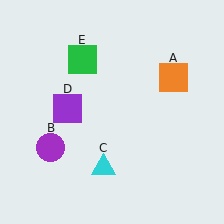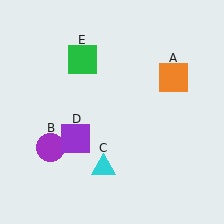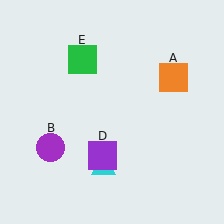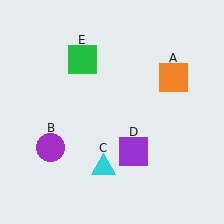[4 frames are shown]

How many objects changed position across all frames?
1 object changed position: purple square (object D).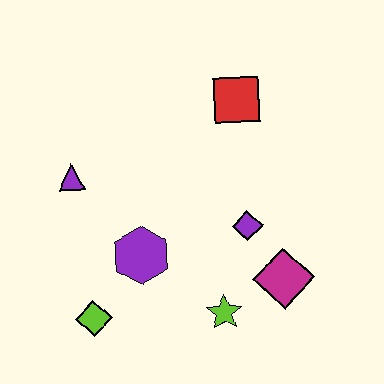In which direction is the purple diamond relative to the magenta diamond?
The purple diamond is above the magenta diamond.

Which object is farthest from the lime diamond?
The red square is farthest from the lime diamond.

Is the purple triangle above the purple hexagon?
Yes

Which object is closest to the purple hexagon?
The lime diamond is closest to the purple hexagon.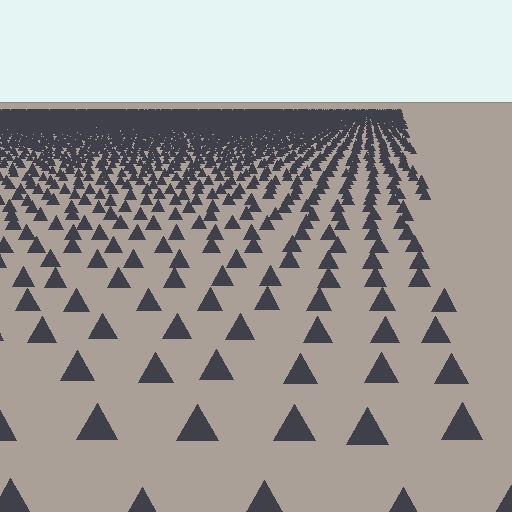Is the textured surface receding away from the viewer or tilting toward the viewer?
The surface is receding away from the viewer. Texture elements get smaller and denser toward the top.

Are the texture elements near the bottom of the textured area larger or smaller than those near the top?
Larger. Near the bottom, elements are closer to the viewer and appear at a bigger on-screen size.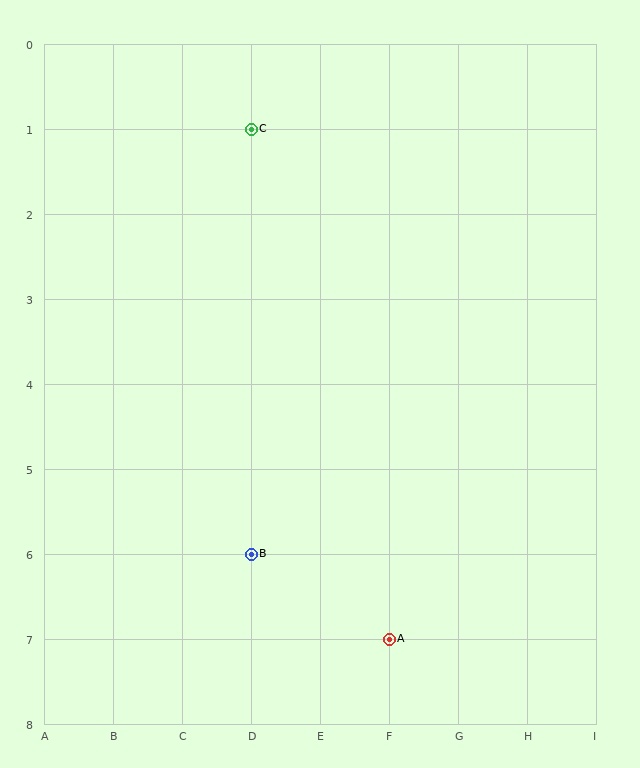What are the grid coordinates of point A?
Point A is at grid coordinates (F, 7).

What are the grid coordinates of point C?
Point C is at grid coordinates (D, 1).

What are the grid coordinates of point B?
Point B is at grid coordinates (D, 6).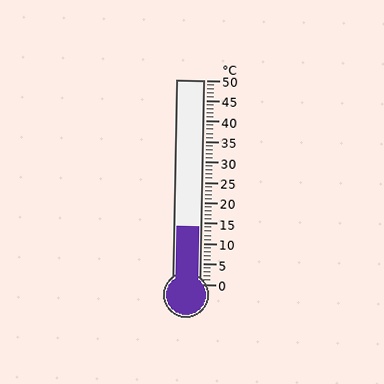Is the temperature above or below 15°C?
The temperature is below 15°C.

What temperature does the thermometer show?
The thermometer shows approximately 14°C.